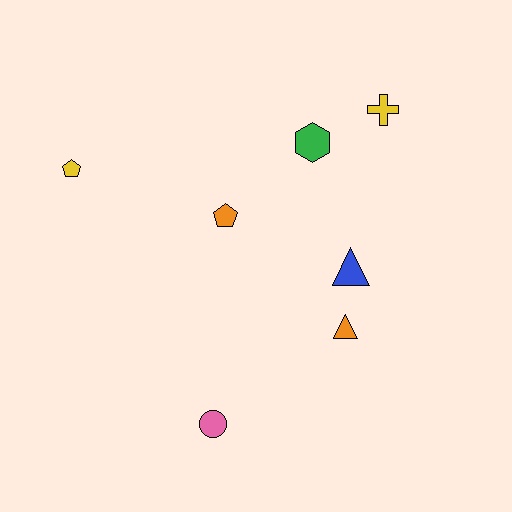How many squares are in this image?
There are no squares.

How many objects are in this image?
There are 7 objects.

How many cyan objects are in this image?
There are no cyan objects.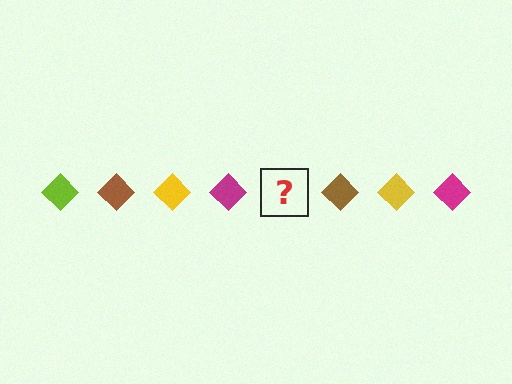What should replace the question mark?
The question mark should be replaced with a lime diamond.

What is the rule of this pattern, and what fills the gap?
The rule is that the pattern cycles through lime, brown, yellow, magenta diamonds. The gap should be filled with a lime diamond.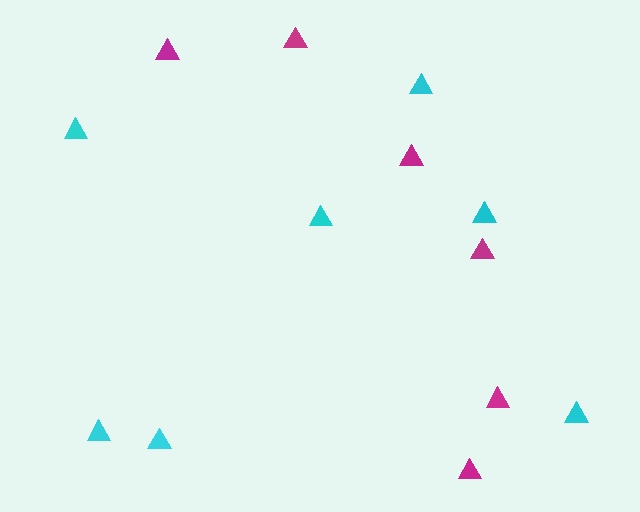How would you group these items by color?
There are 2 groups: one group of cyan triangles (7) and one group of magenta triangles (6).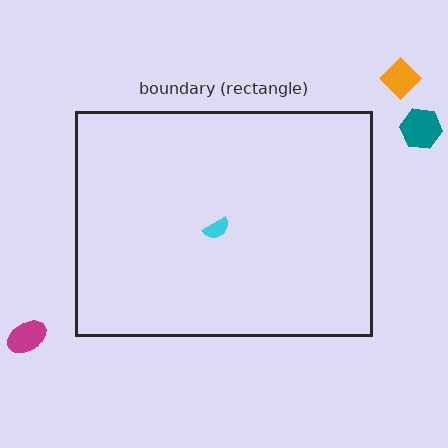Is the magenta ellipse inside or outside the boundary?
Outside.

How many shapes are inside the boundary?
1 inside, 3 outside.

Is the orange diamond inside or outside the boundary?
Outside.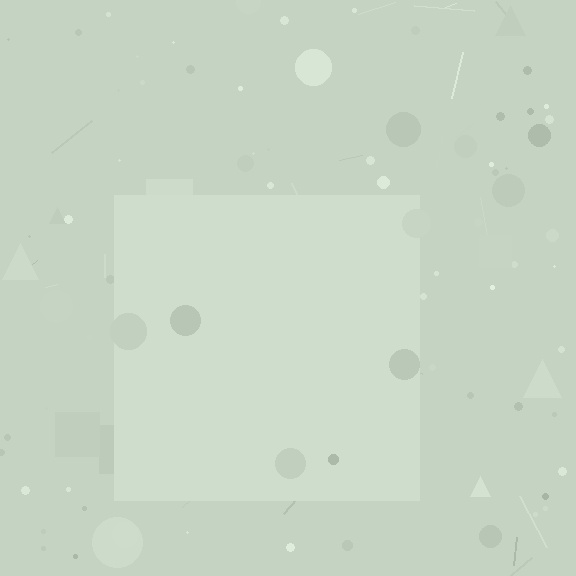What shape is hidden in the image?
A square is hidden in the image.